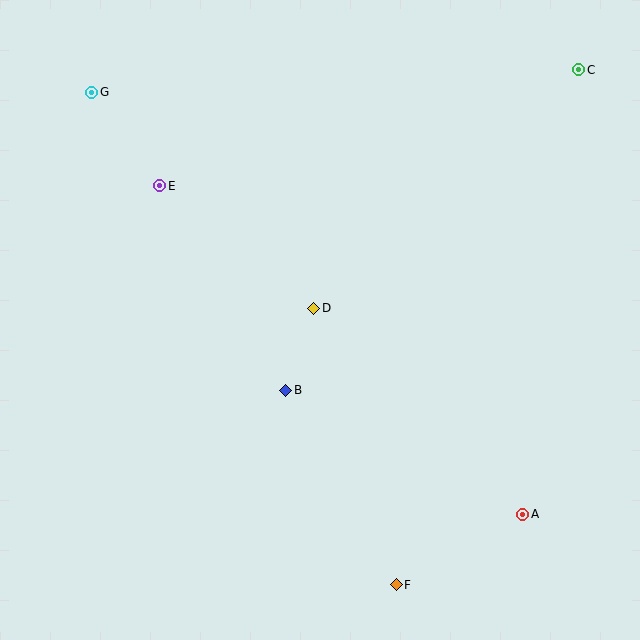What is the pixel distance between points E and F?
The distance between E and F is 464 pixels.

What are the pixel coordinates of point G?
Point G is at (92, 92).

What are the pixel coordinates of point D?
Point D is at (314, 308).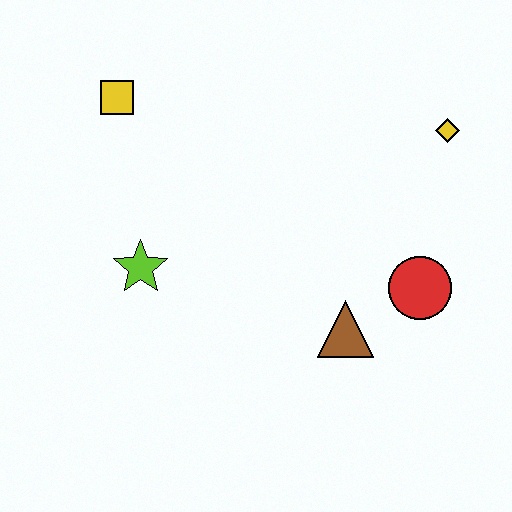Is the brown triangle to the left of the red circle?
Yes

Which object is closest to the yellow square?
The lime star is closest to the yellow square.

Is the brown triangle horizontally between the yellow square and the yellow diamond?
Yes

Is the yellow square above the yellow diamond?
Yes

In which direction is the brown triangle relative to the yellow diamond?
The brown triangle is below the yellow diamond.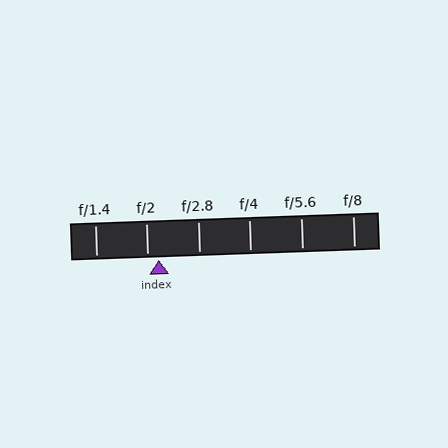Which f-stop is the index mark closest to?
The index mark is closest to f/2.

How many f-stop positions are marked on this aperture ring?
There are 6 f-stop positions marked.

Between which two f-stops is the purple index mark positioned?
The index mark is between f/2 and f/2.8.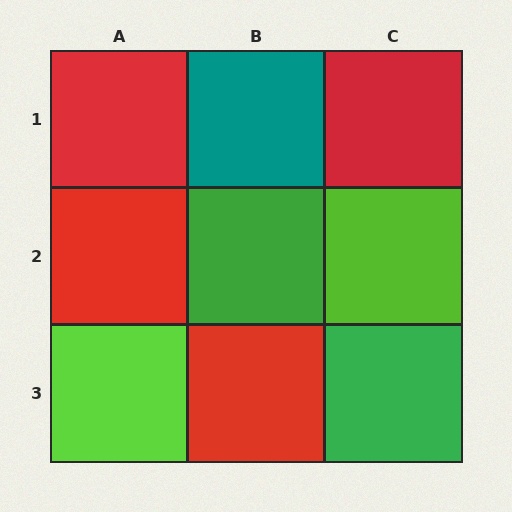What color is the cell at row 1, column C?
Red.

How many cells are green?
2 cells are green.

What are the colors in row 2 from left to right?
Red, green, lime.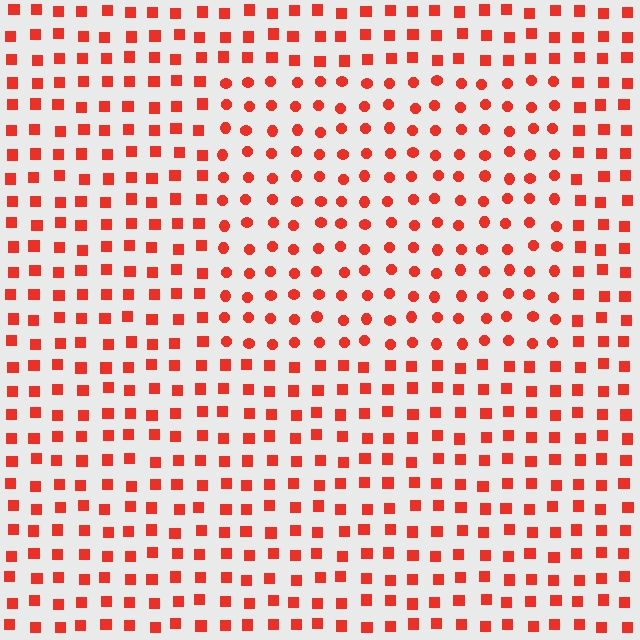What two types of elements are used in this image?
The image uses circles inside the rectangle region and squares outside it.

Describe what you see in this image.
The image is filled with small red elements arranged in a uniform grid. A rectangle-shaped region contains circles, while the surrounding area contains squares. The boundary is defined purely by the change in element shape.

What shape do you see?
I see a rectangle.